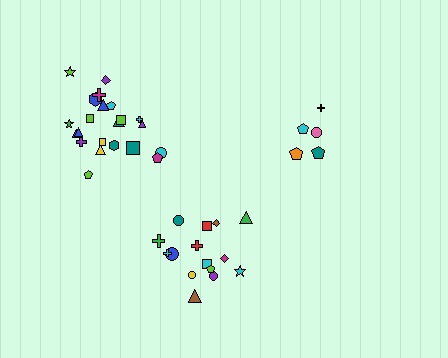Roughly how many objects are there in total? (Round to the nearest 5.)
Roughly 40 objects in total.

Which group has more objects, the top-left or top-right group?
The top-left group.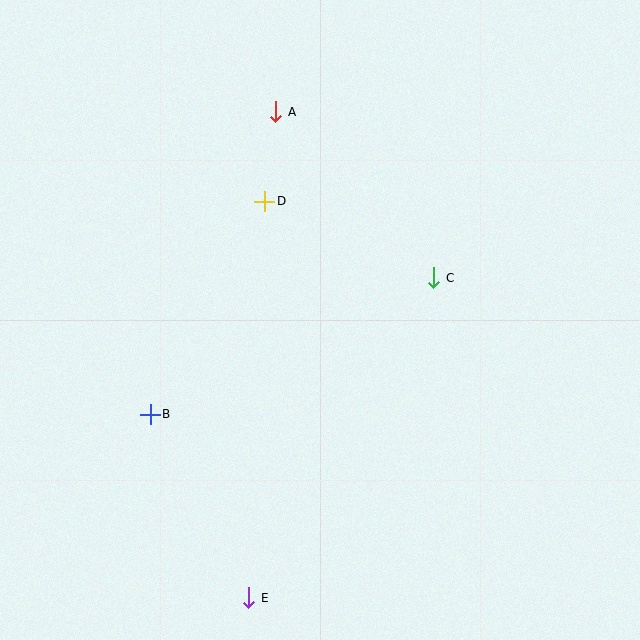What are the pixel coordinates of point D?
Point D is at (265, 201).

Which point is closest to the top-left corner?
Point A is closest to the top-left corner.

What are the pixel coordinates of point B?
Point B is at (150, 414).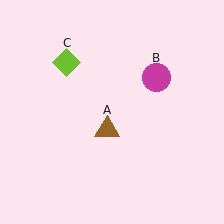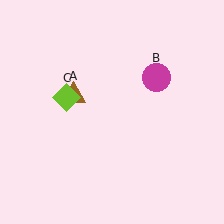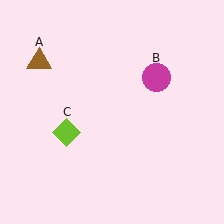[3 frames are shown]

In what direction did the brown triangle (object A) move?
The brown triangle (object A) moved up and to the left.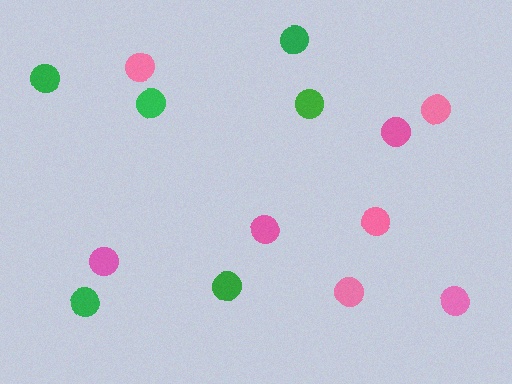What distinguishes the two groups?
There are 2 groups: one group of pink circles (8) and one group of green circles (6).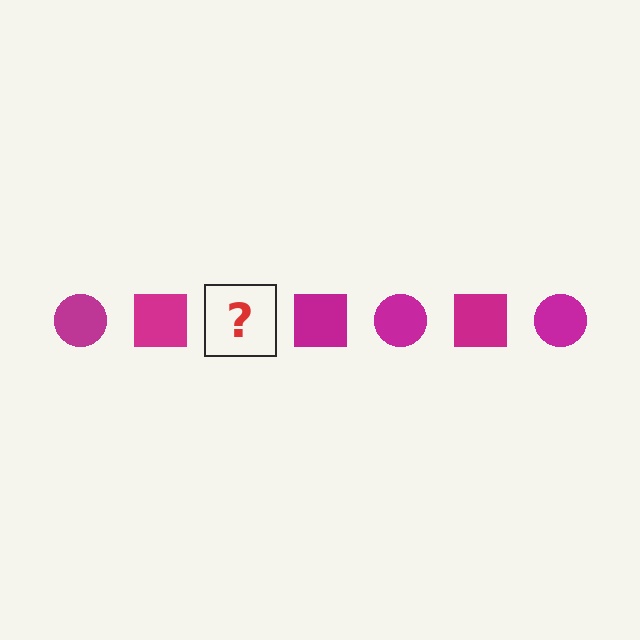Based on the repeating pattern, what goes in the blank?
The blank should be a magenta circle.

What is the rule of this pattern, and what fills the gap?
The rule is that the pattern cycles through circle, square shapes in magenta. The gap should be filled with a magenta circle.